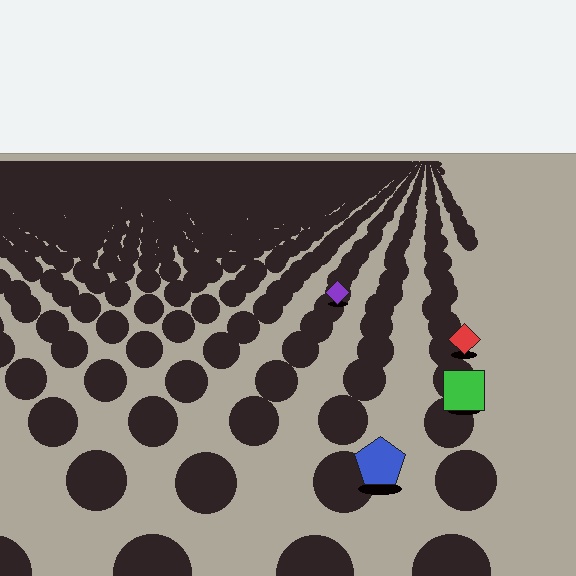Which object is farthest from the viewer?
The purple diamond is farthest from the viewer. It appears smaller and the ground texture around it is denser.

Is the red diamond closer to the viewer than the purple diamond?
Yes. The red diamond is closer — you can tell from the texture gradient: the ground texture is coarser near it.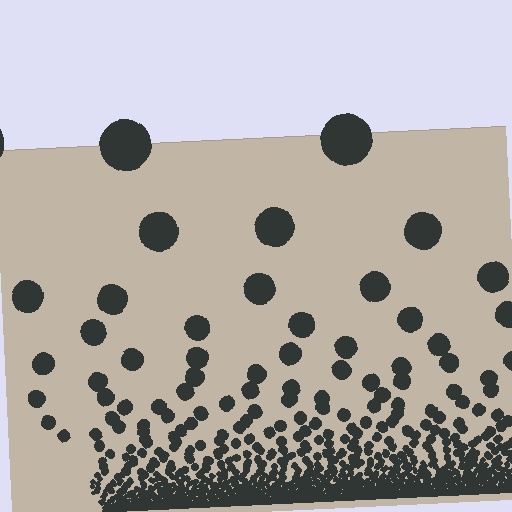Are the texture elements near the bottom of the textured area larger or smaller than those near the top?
Smaller. The gradient is inverted — elements near the bottom are smaller and denser.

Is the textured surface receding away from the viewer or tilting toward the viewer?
The surface appears to tilt toward the viewer. Texture elements get larger and sparser toward the top.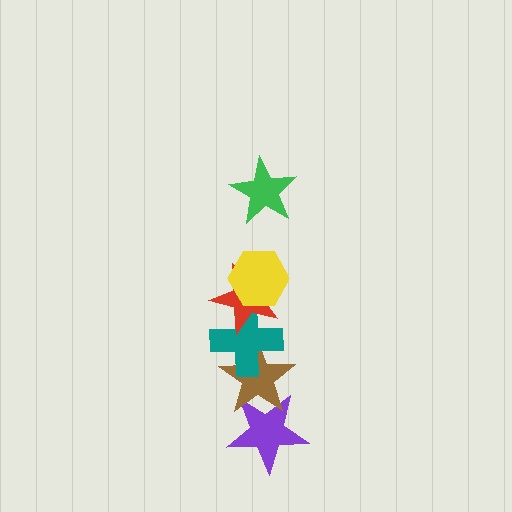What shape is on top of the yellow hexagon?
The green star is on top of the yellow hexagon.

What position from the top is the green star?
The green star is 1st from the top.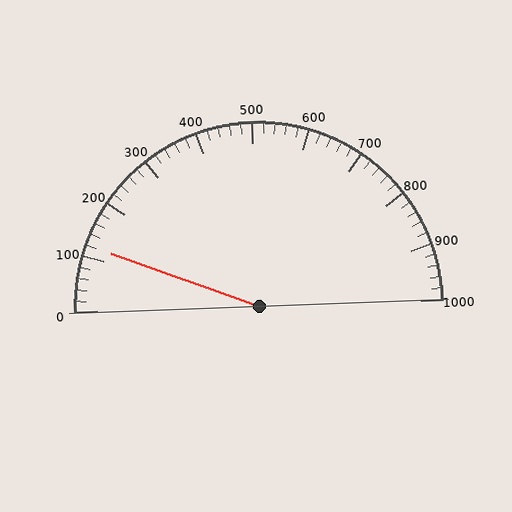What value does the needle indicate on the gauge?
The needle indicates approximately 120.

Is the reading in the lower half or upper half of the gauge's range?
The reading is in the lower half of the range (0 to 1000).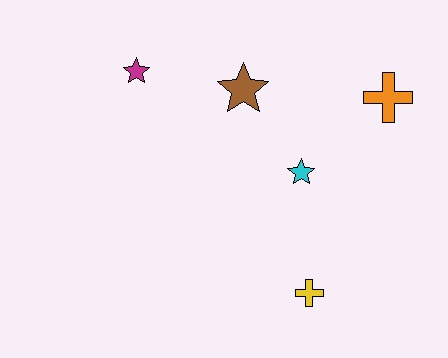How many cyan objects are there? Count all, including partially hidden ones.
There is 1 cyan object.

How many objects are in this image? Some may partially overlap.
There are 5 objects.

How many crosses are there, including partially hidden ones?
There are 2 crosses.